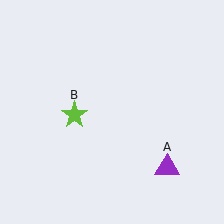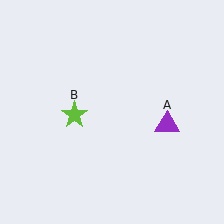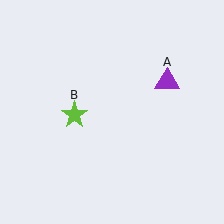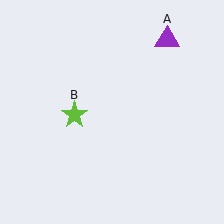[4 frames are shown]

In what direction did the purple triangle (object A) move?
The purple triangle (object A) moved up.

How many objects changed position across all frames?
1 object changed position: purple triangle (object A).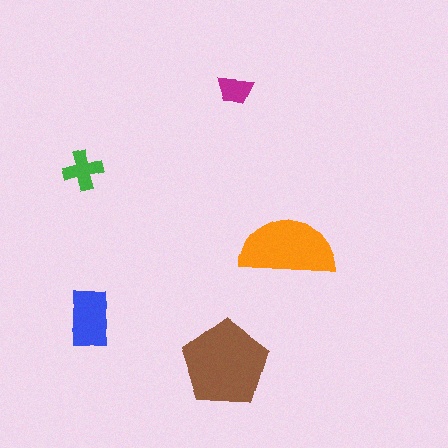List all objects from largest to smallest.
The brown pentagon, the orange semicircle, the blue rectangle, the green cross, the magenta trapezoid.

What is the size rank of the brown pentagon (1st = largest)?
1st.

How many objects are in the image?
There are 5 objects in the image.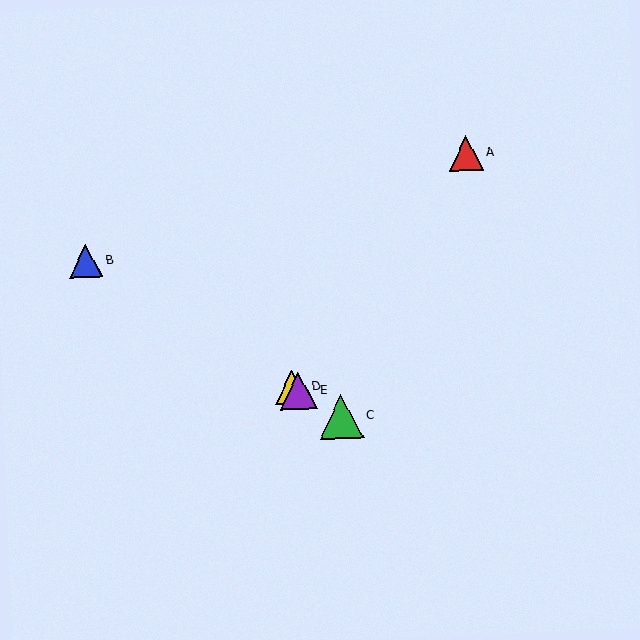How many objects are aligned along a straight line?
4 objects (B, C, D, E) are aligned along a straight line.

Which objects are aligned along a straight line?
Objects B, C, D, E are aligned along a straight line.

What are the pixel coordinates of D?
Object D is at (292, 387).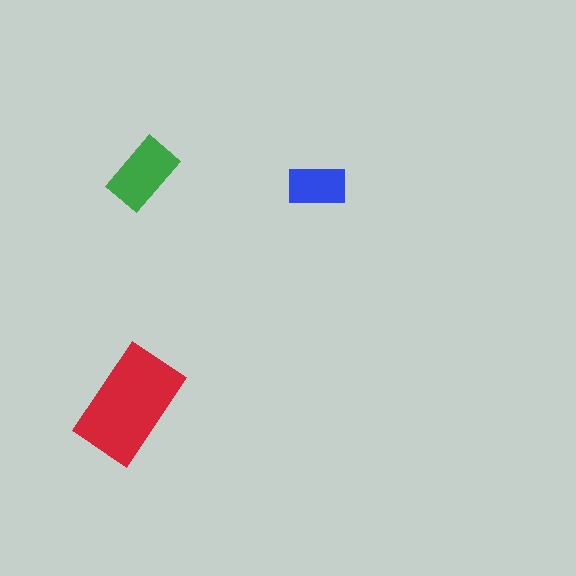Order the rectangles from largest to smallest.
the red one, the green one, the blue one.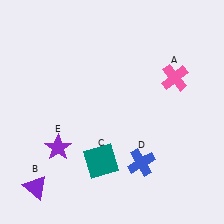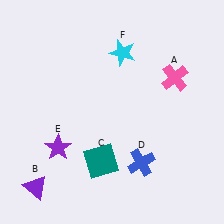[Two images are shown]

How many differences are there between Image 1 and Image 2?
There is 1 difference between the two images.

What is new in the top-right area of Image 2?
A cyan star (F) was added in the top-right area of Image 2.